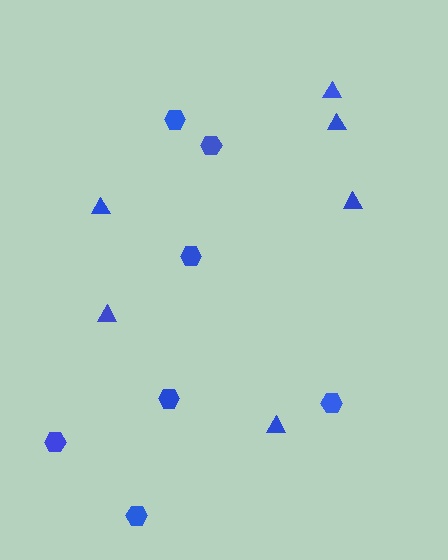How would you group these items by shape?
There are 2 groups: one group of triangles (6) and one group of hexagons (7).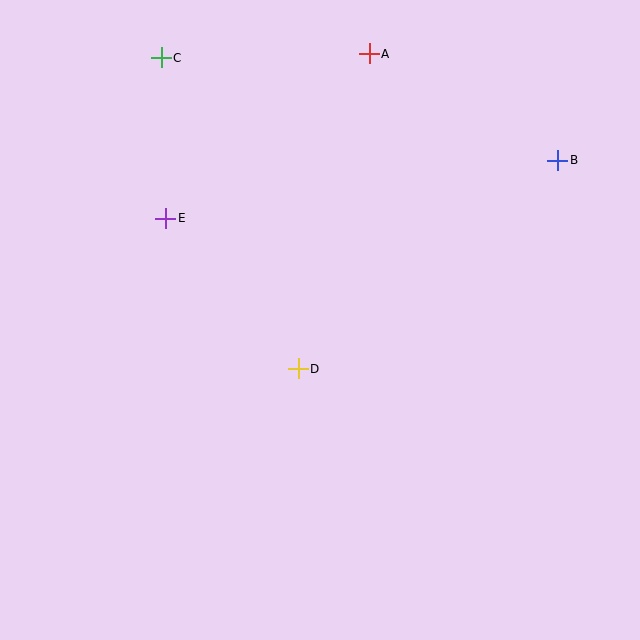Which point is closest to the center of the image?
Point D at (298, 369) is closest to the center.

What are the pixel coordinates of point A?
Point A is at (369, 54).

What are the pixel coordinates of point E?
Point E is at (166, 218).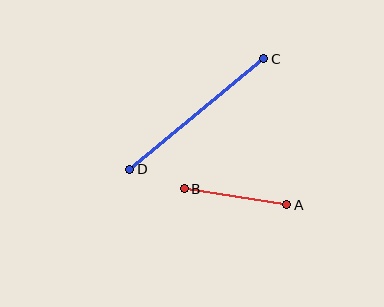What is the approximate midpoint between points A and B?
The midpoint is at approximately (236, 197) pixels.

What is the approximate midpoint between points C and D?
The midpoint is at approximately (197, 114) pixels.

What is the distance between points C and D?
The distance is approximately 173 pixels.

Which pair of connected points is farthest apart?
Points C and D are farthest apart.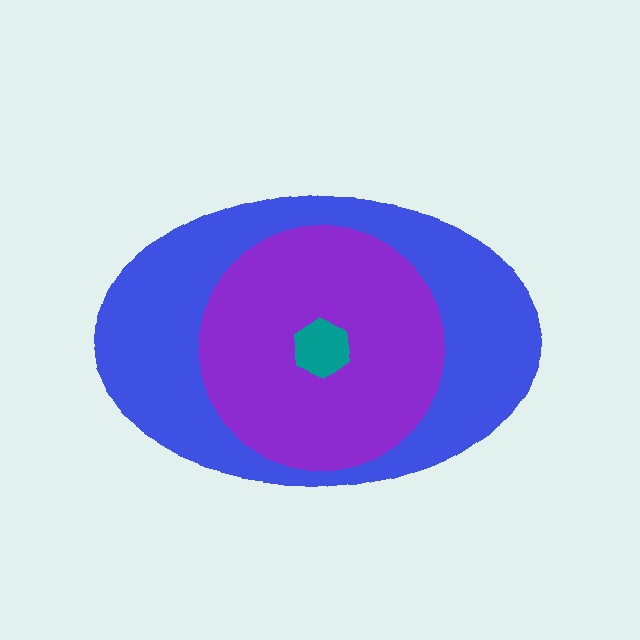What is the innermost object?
The teal hexagon.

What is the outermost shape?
The blue ellipse.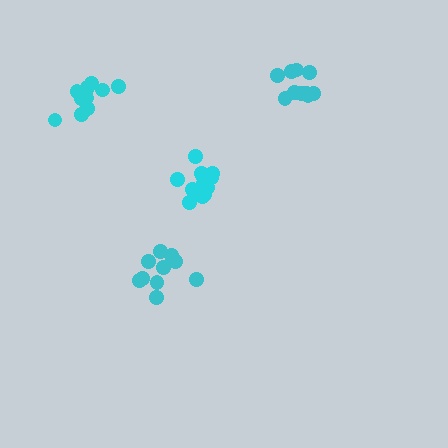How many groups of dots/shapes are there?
There are 4 groups.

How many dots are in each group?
Group 1: 13 dots, Group 2: 10 dots, Group 3: 10 dots, Group 4: 14 dots (47 total).